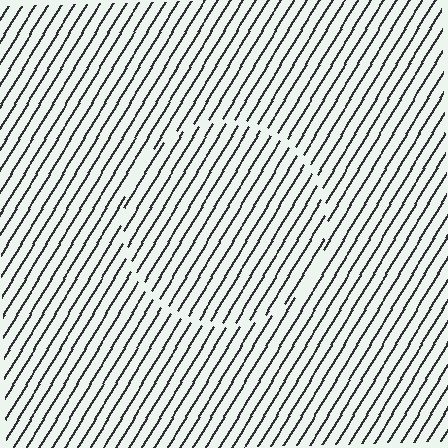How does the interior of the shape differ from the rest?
The interior of the shape contains the same grating, shifted by half a period — the contour is defined by the phase discontinuity where line-ends from the inner and outer gratings abut.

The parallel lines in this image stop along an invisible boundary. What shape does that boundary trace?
An illusory circle. The interior of the shape contains the same grating, shifted by half a period — the contour is defined by the phase discontinuity where line-ends from the inner and outer gratings abut.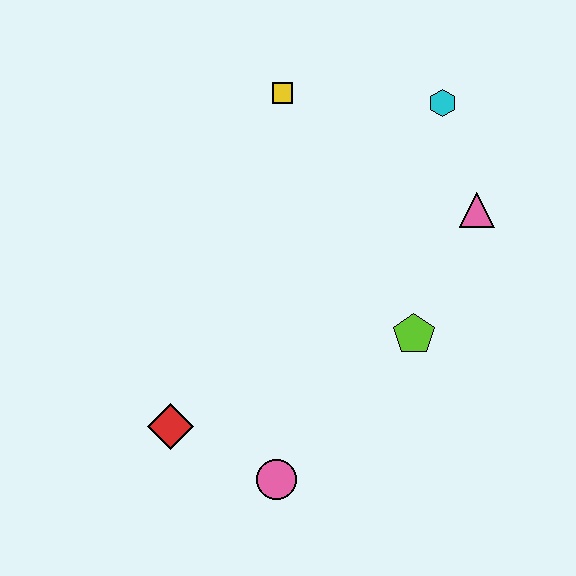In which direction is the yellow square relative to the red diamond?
The yellow square is above the red diamond.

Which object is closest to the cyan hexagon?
The pink triangle is closest to the cyan hexagon.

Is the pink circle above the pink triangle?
No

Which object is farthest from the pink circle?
The cyan hexagon is farthest from the pink circle.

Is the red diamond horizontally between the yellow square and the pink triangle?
No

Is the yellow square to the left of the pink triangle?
Yes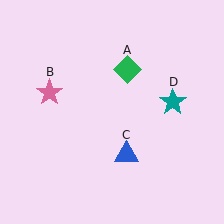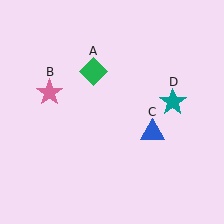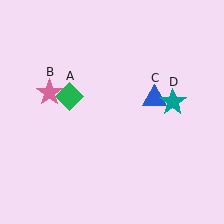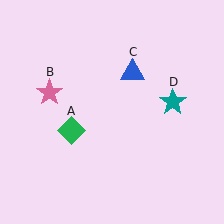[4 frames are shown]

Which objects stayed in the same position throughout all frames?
Pink star (object B) and teal star (object D) remained stationary.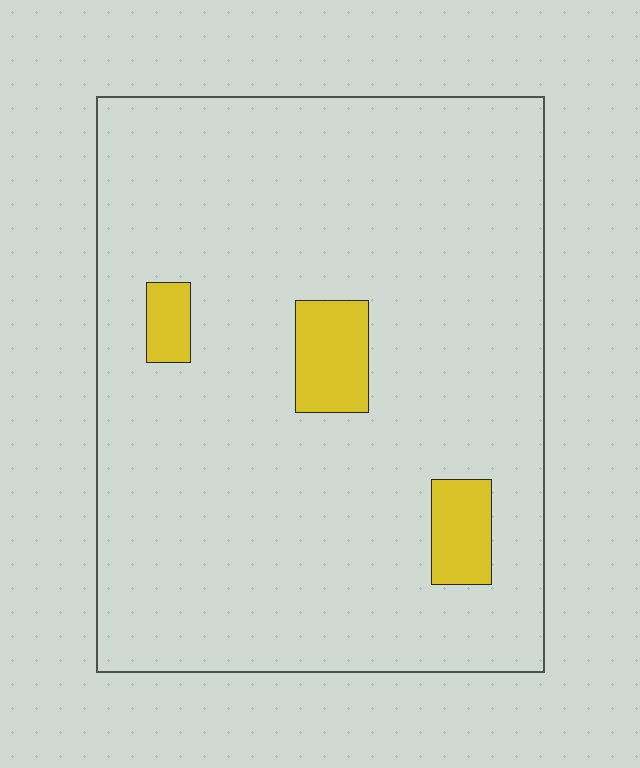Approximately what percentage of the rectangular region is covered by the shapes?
Approximately 5%.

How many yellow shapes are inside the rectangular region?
3.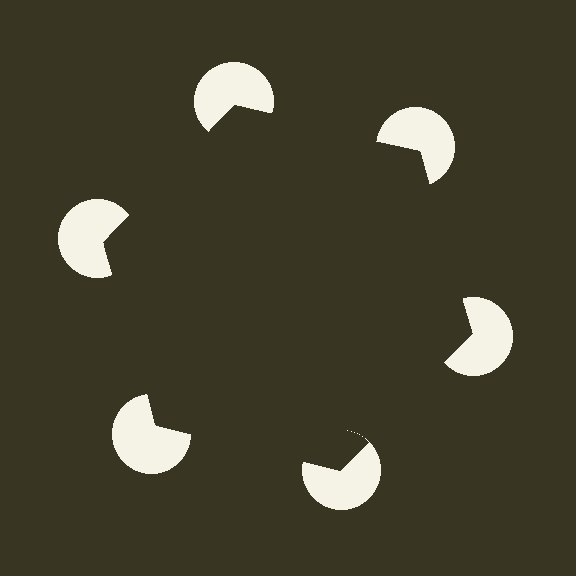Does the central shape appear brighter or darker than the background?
It typically appears slightly darker than the background, even though no actual brightness change is drawn.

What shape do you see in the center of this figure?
An illusory hexagon — its edges are inferred from the aligned wedge cuts in the pac-man discs, not physically drawn.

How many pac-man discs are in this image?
There are 6 — one at each vertex of the illusory hexagon.